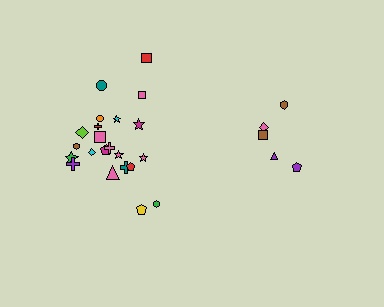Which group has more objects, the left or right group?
The left group.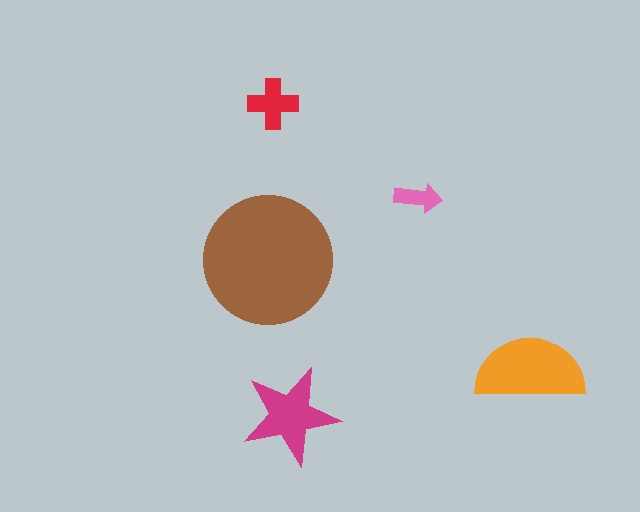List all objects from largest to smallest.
The brown circle, the orange semicircle, the magenta star, the red cross, the pink arrow.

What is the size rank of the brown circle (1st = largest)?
1st.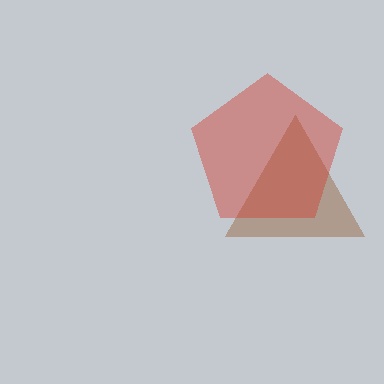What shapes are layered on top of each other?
The layered shapes are: a brown triangle, a red pentagon.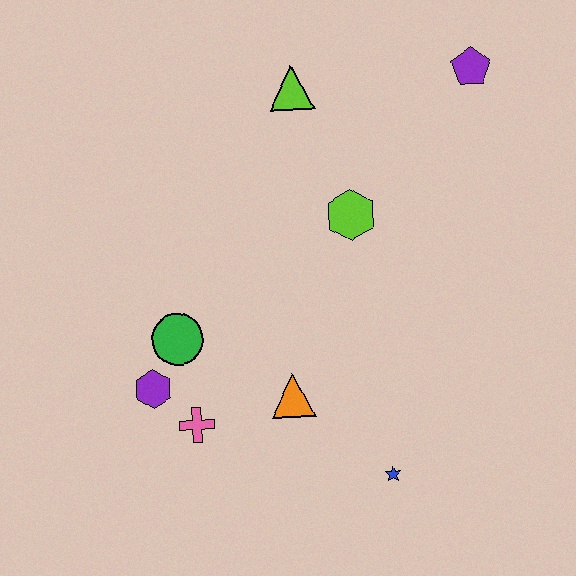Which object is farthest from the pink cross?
The purple pentagon is farthest from the pink cross.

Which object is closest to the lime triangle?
The lime hexagon is closest to the lime triangle.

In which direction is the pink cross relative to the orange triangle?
The pink cross is to the left of the orange triangle.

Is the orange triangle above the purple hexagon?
No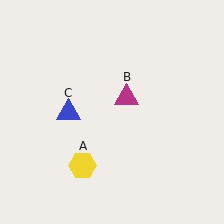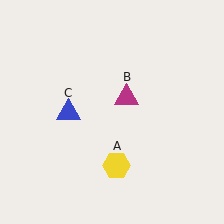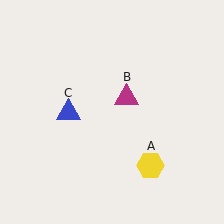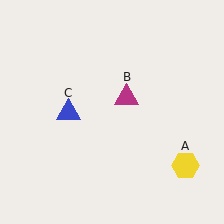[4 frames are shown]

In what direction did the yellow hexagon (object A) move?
The yellow hexagon (object A) moved right.